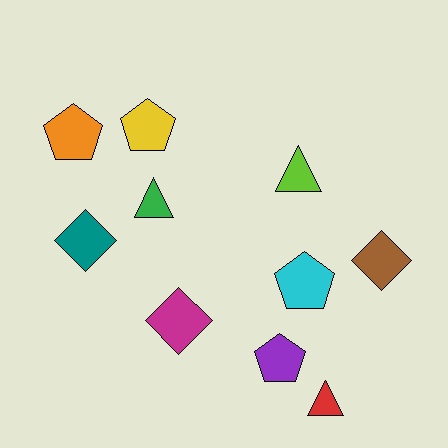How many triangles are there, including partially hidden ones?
There are 3 triangles.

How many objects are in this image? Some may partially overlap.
There are 10 objects.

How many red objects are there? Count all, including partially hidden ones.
There is 1 red object.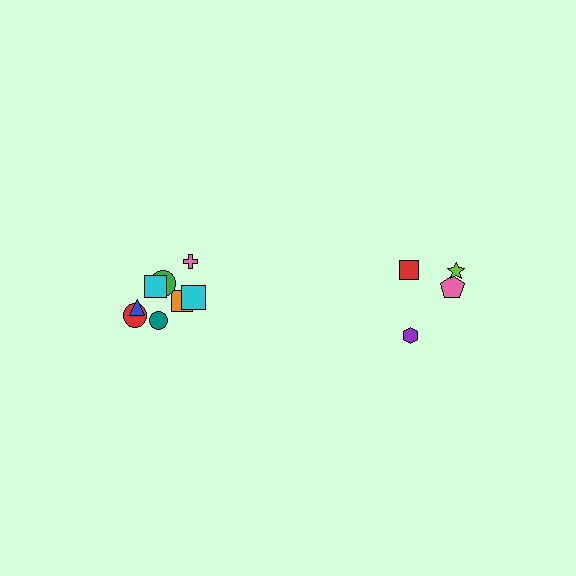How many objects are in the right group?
There are 4 objects.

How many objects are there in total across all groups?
There are 12 objects.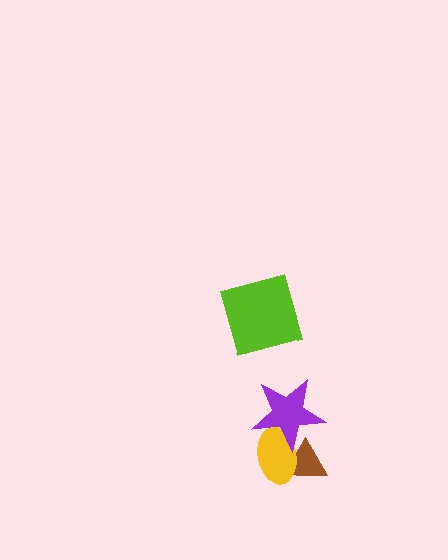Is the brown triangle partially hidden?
Yes, it is partially covered by another shape.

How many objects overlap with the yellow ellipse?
2 objects overlap with the yellow ellipse.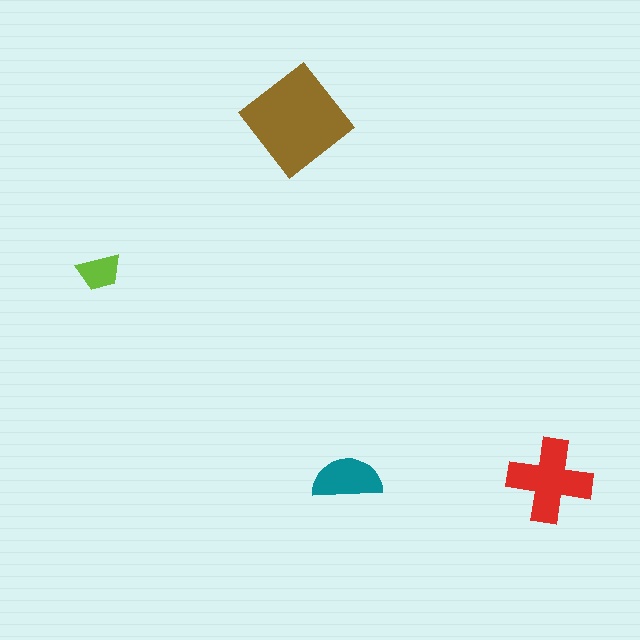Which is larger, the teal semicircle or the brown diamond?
The brown diamond.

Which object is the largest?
The brown diamond.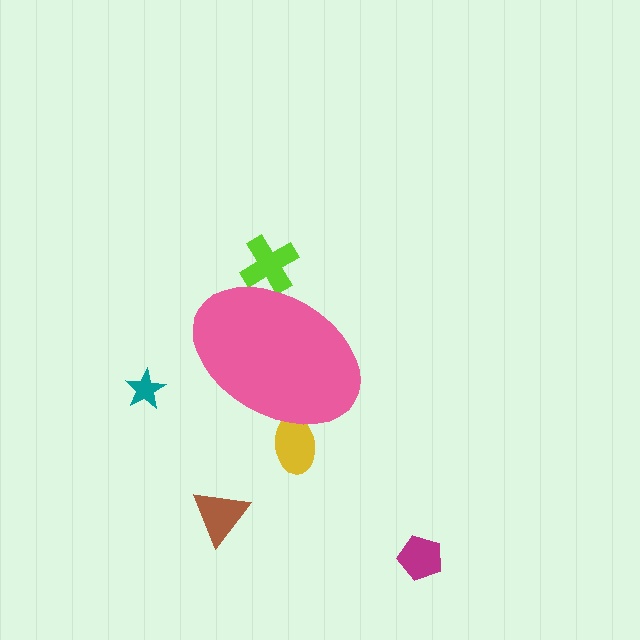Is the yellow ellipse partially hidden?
Yes, the yellow ellipse is partially hidden behind the pink ellipse.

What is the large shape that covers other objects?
A pink ellipse.